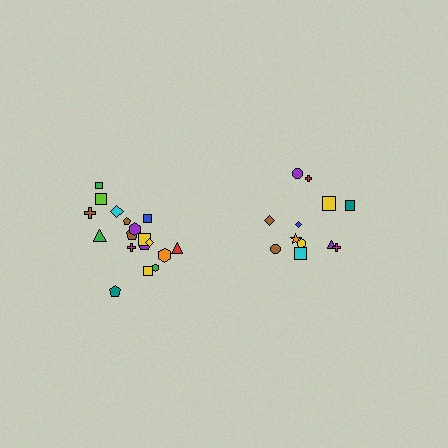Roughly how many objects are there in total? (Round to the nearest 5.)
Roughly 30 objects in total.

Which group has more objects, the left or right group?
The left group.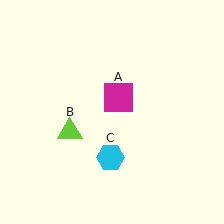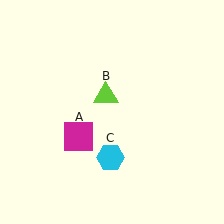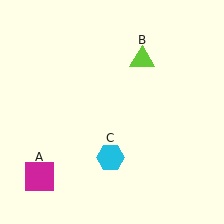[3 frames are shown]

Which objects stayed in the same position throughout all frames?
Cyan hexagon (object C) remained stationary.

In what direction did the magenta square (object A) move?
The magenta square (object A) moved down and to the left.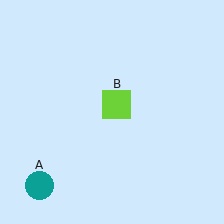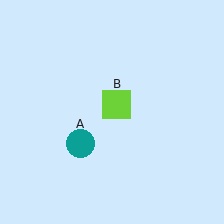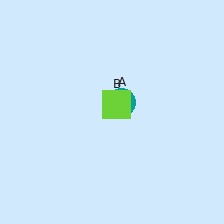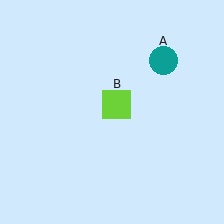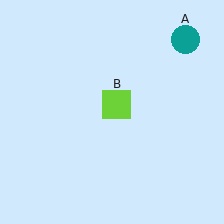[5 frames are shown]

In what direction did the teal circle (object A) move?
The teal circle (object A) moved up and to the right.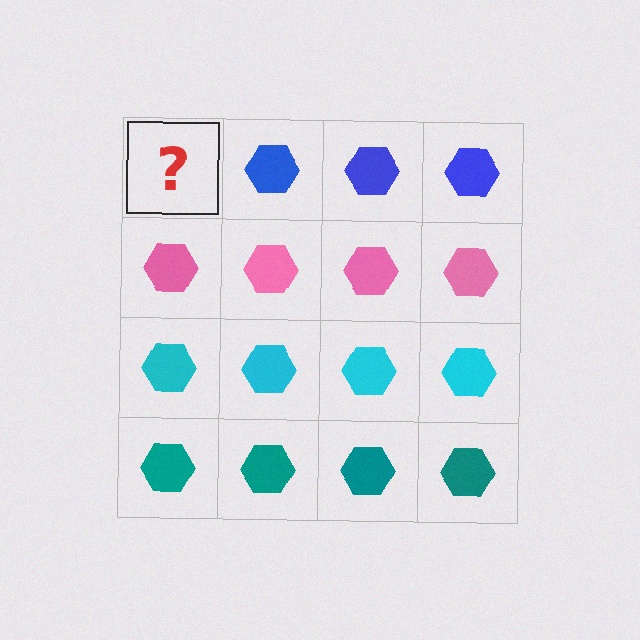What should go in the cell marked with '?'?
The missing cell should contain a blue hexagon.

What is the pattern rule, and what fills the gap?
The rule is that each row has a consistent color. The gap should be filled with a blue hexagon.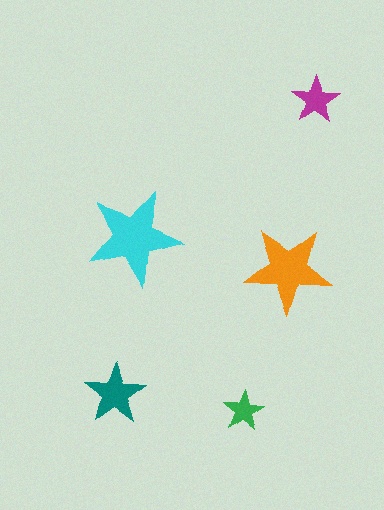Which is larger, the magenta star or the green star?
The magenta one.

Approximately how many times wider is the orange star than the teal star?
About 1.5 times wider.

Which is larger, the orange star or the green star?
The orange one.